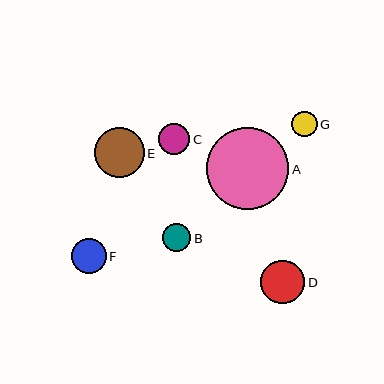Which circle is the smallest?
Circle G is the smallest with a size of approximately 26 pixels.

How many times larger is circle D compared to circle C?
Circle D is approximately 1.4 times the size of circle C.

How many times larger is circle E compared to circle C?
Circle E is approximately 1.6 times the size of circle C.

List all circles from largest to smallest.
From largest to smallest: A, E, D, F, C, B, G.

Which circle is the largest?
Circle A is the largest with a size of approximately 82 pixels.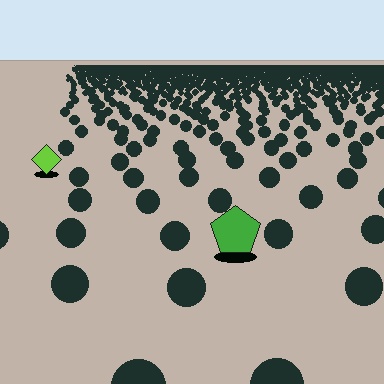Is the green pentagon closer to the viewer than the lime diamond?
Yes. The green pentagon is closer — you can tell from the texture gradient: the ground texture is coarser near it.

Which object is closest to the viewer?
The green pentagon is closest. The texture marks near it are larger and more spread out.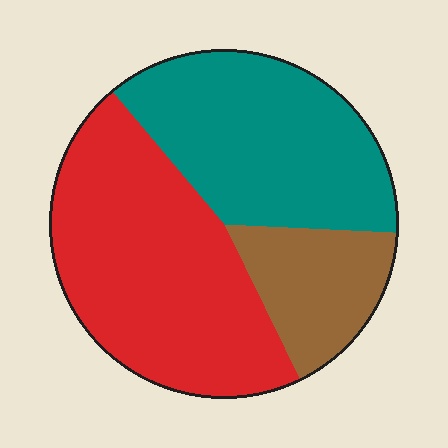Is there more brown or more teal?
Teal.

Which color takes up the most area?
Red, at roughly 45%.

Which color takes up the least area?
Brown, at roughly 15%.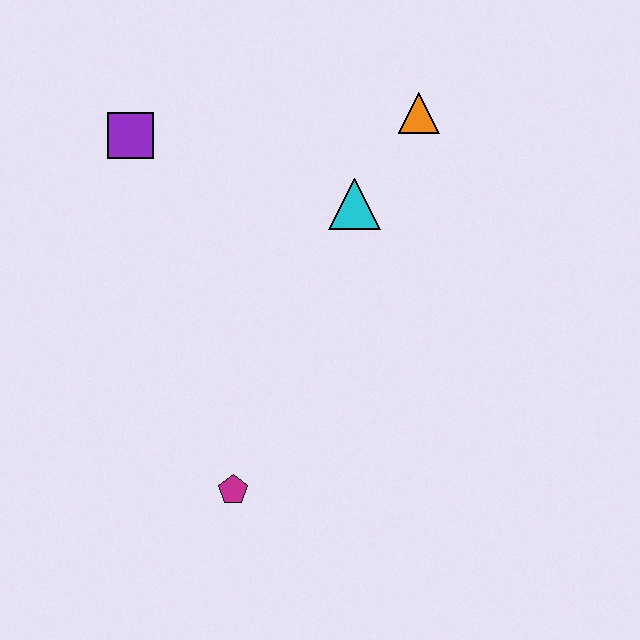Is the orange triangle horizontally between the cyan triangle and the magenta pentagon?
No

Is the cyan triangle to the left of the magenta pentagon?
No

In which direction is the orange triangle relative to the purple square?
The orange triangle is to the right of the purple square.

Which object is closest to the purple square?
The cyan triangle is closest to the purple square.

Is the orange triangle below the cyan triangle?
No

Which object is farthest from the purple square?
The magenta pentagon is farthest from the purple square.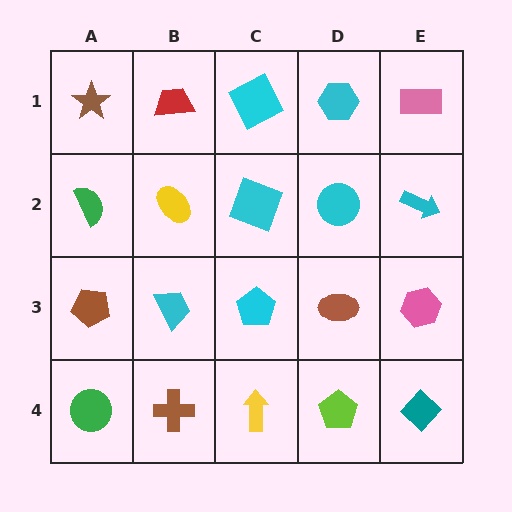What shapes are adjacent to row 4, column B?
A cyan trapezoid (row 3, column B), a green circle (row 4, column A), a yellow arrow (row 4, column C).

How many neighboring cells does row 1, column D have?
3.